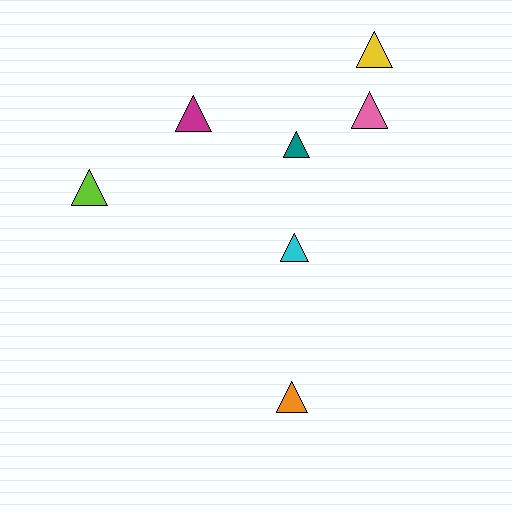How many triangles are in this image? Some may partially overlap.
There are 7 triangles.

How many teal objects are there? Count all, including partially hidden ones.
There is 1 teal object.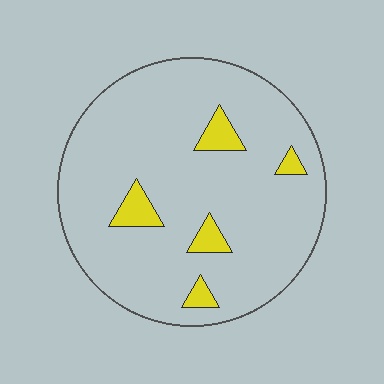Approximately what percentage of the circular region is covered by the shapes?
Approximately 10%.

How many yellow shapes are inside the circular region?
5.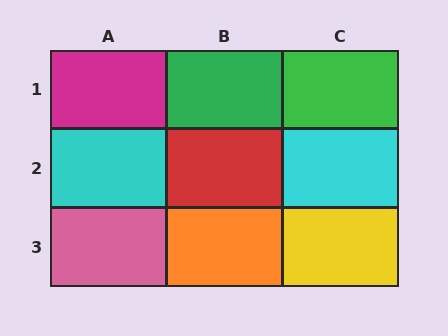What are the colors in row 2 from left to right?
Cyan, red, cyan.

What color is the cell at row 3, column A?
Pink.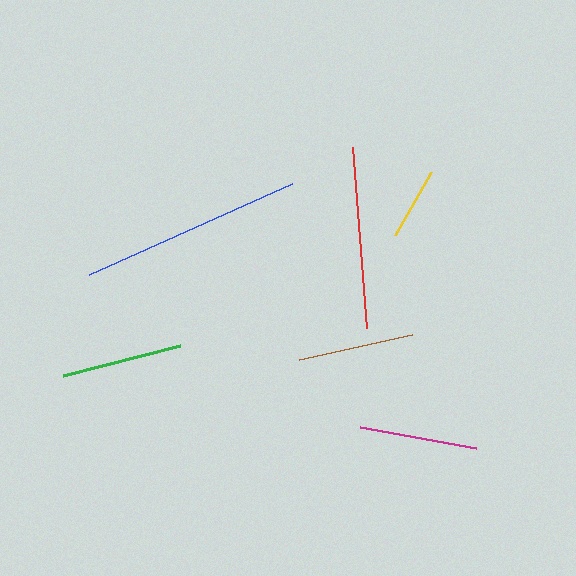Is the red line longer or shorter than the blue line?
The blue line is longer than the red line.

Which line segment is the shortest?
The yellow line is the shortest at approximately 73 pixels.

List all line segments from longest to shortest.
From longest to shortest: blue, red, green, magenta, brown, yellow.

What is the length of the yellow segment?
The yellow segment is approximately 73 pixels long.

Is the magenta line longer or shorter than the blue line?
The blue line is longer than the magenta line.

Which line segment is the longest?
The blue line is the longest at approximately 222 pixels.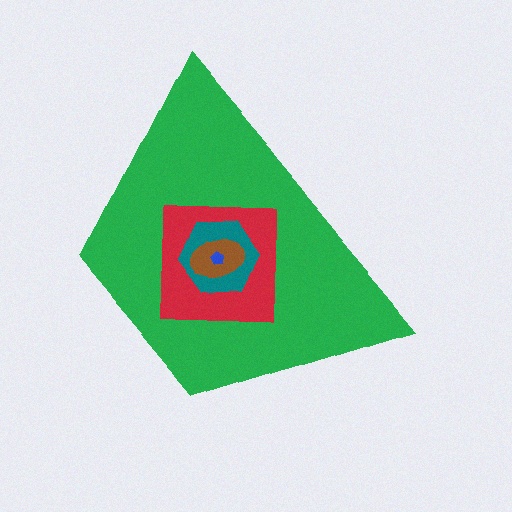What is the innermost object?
The blue pentagon.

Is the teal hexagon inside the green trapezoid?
Yes.